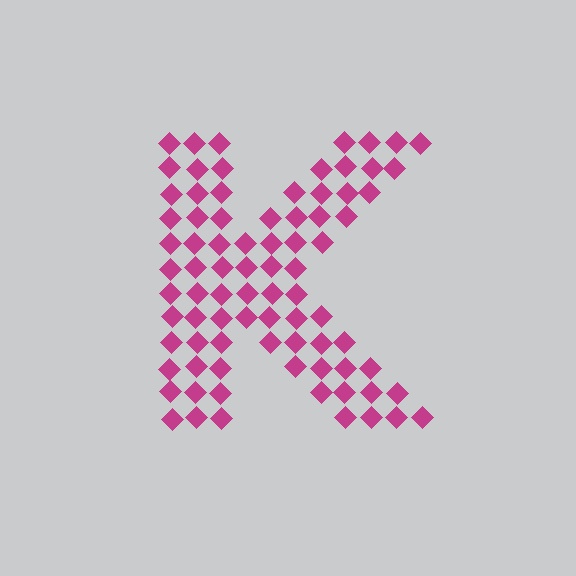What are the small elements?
The small elements are diamonds.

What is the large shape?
The large shape is the letter K.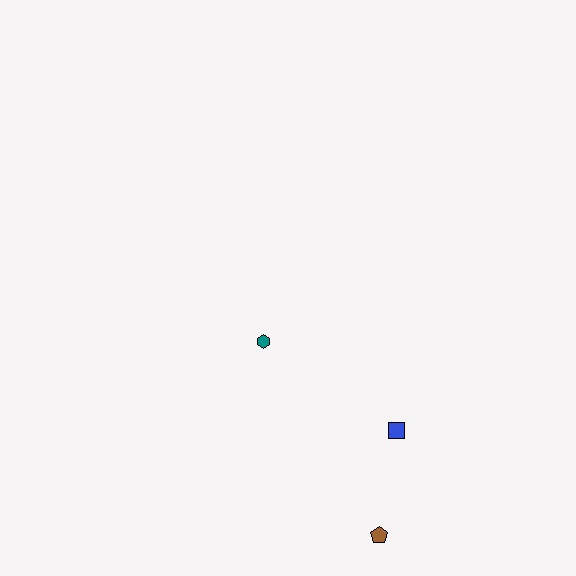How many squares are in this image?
There is 1 square.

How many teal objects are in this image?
There is 1 teal object.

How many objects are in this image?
There are 3 objects.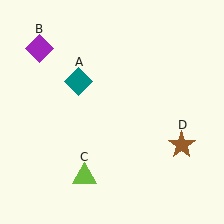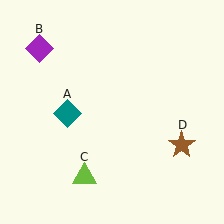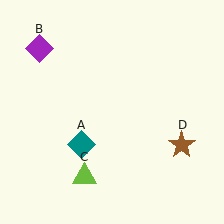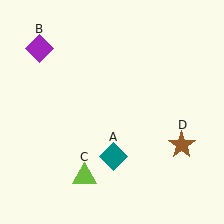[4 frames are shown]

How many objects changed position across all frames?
1 object changed position: teal diamond (object A).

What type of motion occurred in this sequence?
The teal diamond (object A) rotated counterclockwise around the center of the scene.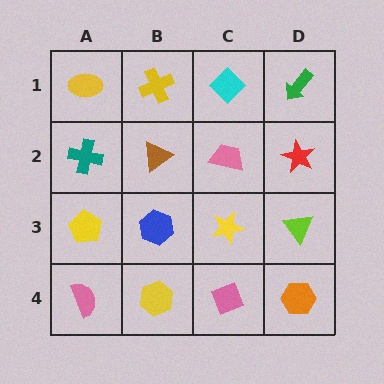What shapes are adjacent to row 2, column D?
A green arrow (row 1, column D), a lime triangle (row 3, column D), a pink trapezoid (row 2, column C).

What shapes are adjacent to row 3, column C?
A pink trapezoid (row 2, column C), a pink diamond (row 4, column C), a blue hexagon (row 3, column B), a lime triangle (row 3, column D).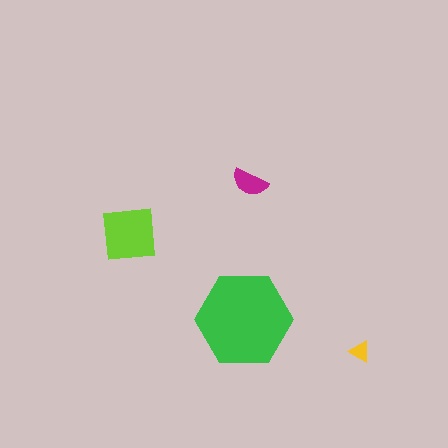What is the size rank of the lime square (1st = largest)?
2nd.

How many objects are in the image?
There are 4 objects in the image.